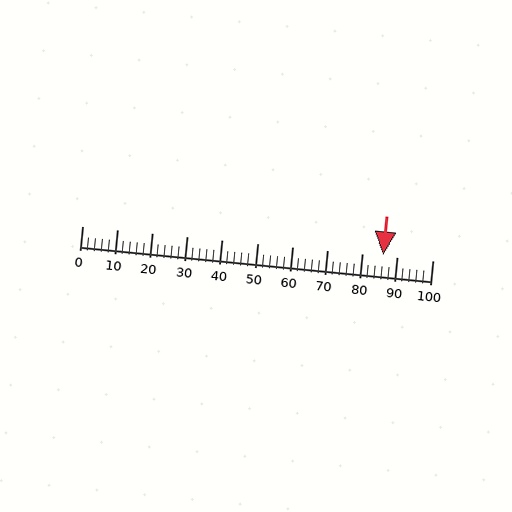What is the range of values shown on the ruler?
The ruler shows values from 0 to 100.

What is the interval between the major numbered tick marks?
The major tick marks are spaced 10 units apart.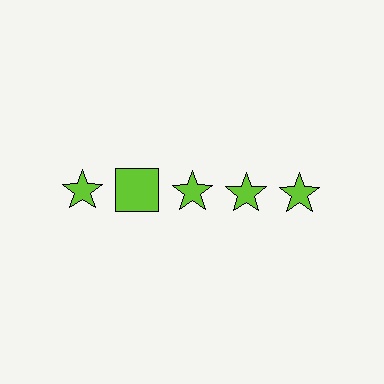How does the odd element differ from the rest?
It has a different shape: square instead of star.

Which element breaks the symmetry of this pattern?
The lime square in the top row, second from left column breaks the symmetry. All other shapes are lime stars.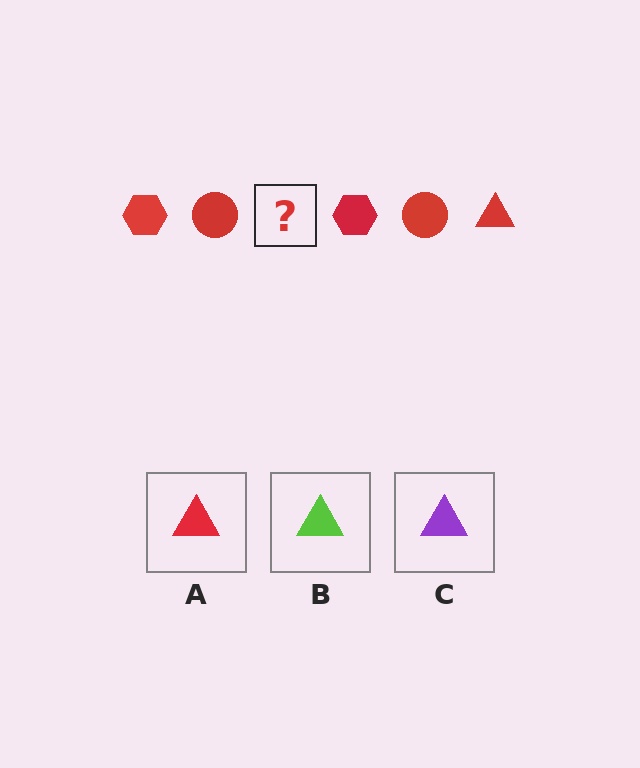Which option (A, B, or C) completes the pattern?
A.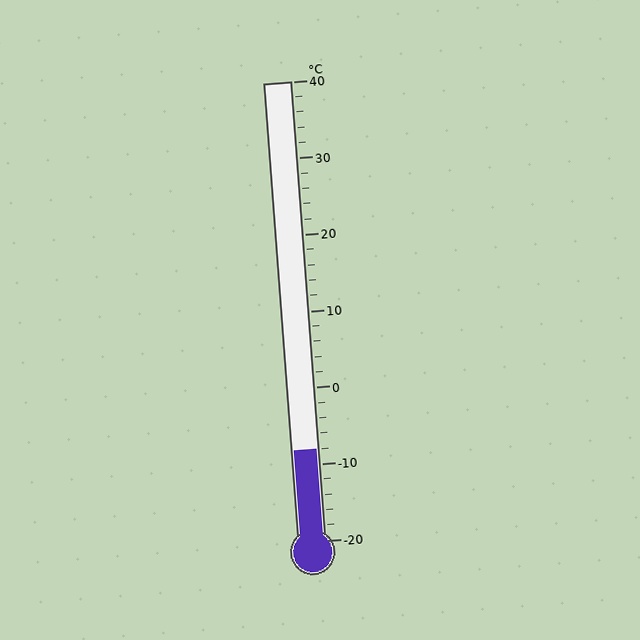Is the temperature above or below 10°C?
The temperature is below 10°C.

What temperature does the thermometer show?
The thermometer shows approximately -8°C.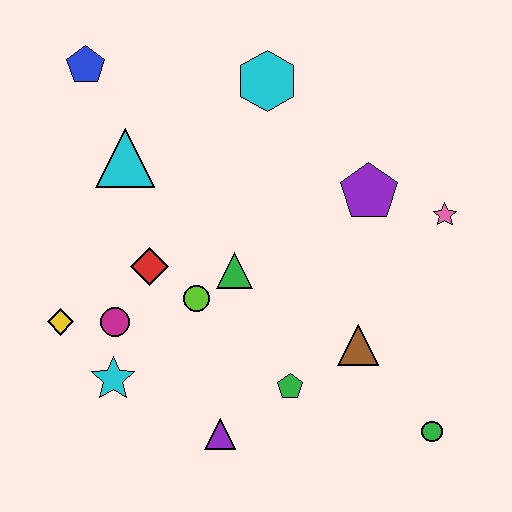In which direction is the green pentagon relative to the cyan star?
The green pentagon is to the right of the cyan star.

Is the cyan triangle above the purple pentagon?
Yes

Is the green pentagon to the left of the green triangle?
No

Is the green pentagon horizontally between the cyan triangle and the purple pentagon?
Yes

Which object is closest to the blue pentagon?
The cyan triangle is closest to the blue pentagon.